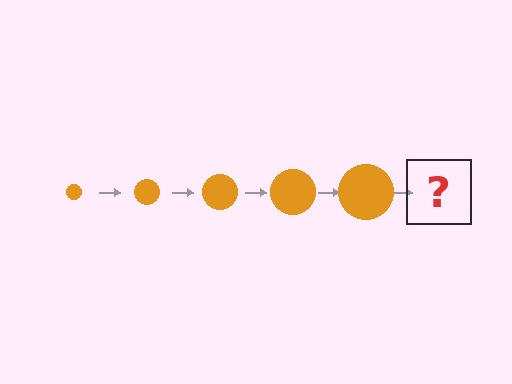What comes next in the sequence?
The next element should be an orange circle, larger than the previous one.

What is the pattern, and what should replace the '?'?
The pattern is that the circle gets progressively larger each step. The '?' should be an orange circle, larger than the previous one.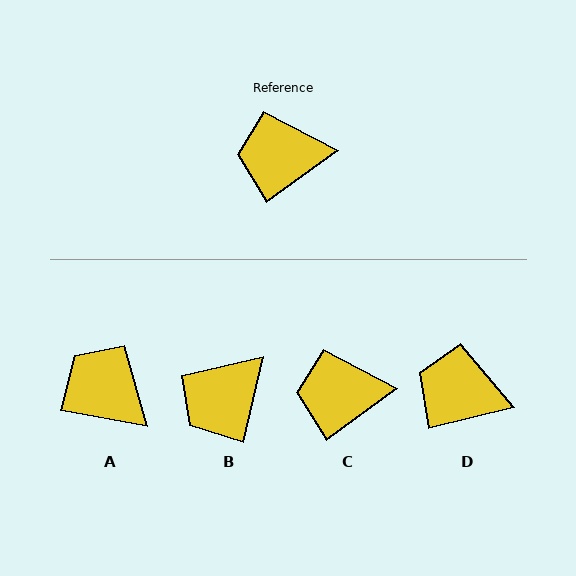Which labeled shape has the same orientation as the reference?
C.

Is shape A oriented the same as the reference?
No, it is off by about 46 degrees.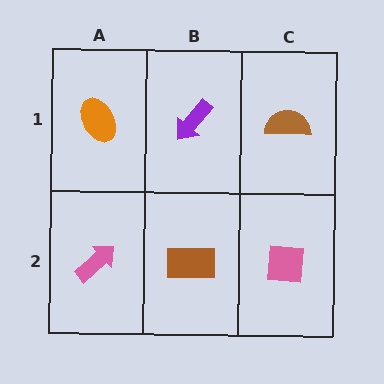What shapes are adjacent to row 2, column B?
A purple arrow (row 1, column B), a pink arrow (row 2, column A), a pink square (row 2, column C).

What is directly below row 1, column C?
A pink square.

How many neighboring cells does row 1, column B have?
3.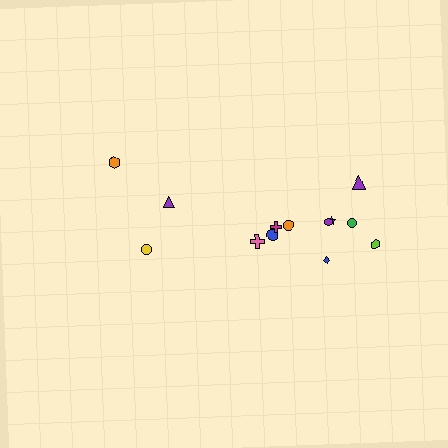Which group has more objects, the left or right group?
The right group.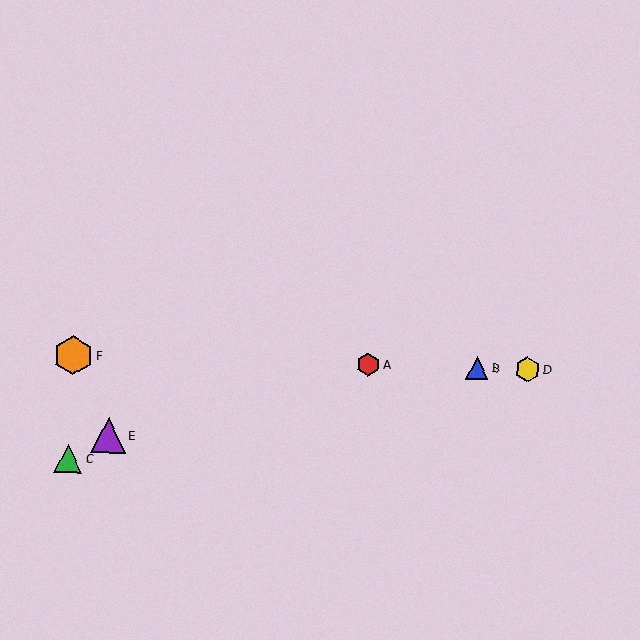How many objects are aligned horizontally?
4 objects (A, B, D, F) are aligned horizontally.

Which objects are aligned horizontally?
Objects A, B, D, F are aligned horizontally.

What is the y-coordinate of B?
Object B is at y≈368.